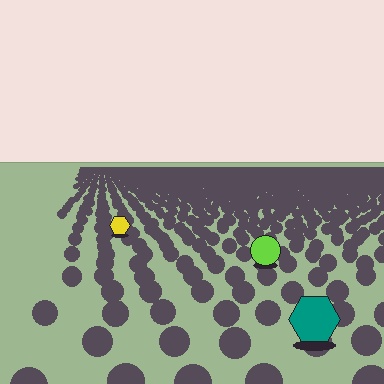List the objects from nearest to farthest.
From nearest to farthest: the teal hexagon, the lime circle, the yellow hexagon.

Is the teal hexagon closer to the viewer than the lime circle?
Yes. The teal hexagon is closer — you can tell from the texture gradient: the ground texture is coarser near it.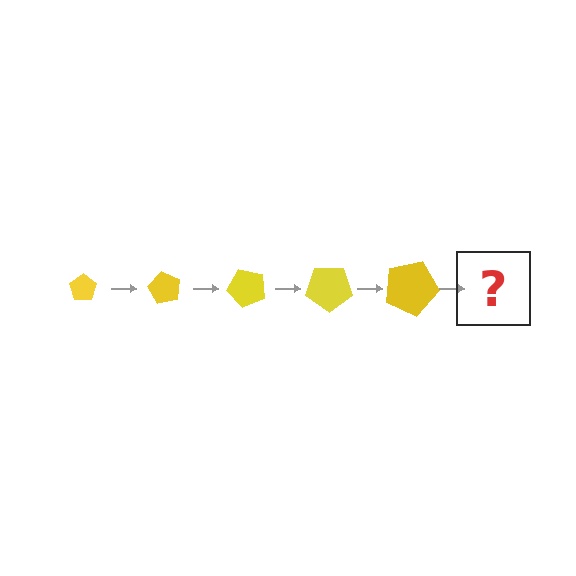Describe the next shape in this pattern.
It should be a pentagon, larger than the previous one and rotated 300 degrees from the start.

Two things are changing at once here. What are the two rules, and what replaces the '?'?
The two rules are that the pentagon grows larger each step and it rotates 60 degrees each step. The '?' should be a pentagon, larger than the previous one and rotated 300 degrees from the start.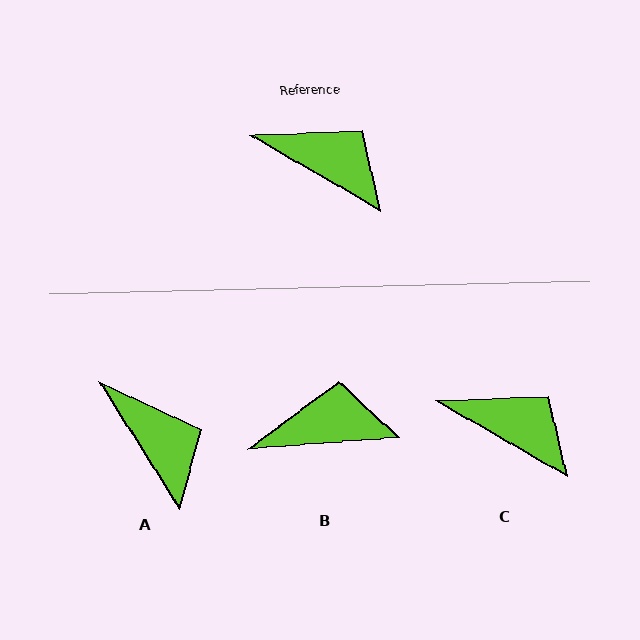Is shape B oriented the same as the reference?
No, it is off by about 34 degrees.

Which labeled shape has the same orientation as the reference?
C.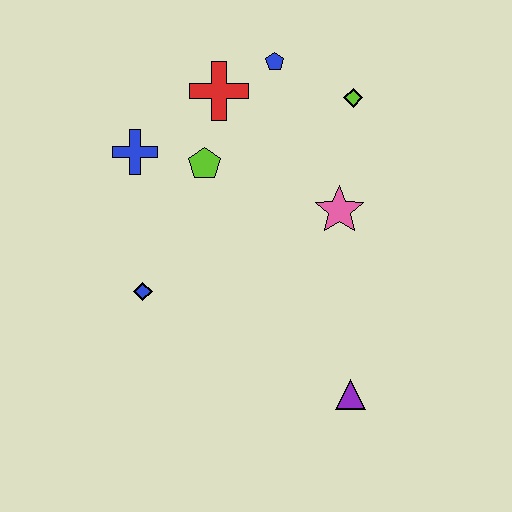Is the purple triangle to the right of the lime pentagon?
Yes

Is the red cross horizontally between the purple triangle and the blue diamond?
Yes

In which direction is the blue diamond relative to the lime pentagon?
The blue diamond is below the lime pentagon.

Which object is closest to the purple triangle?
The pink star is closest to the purple triangle.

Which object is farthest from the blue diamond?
The lime diamond is farthest from the blue diamond.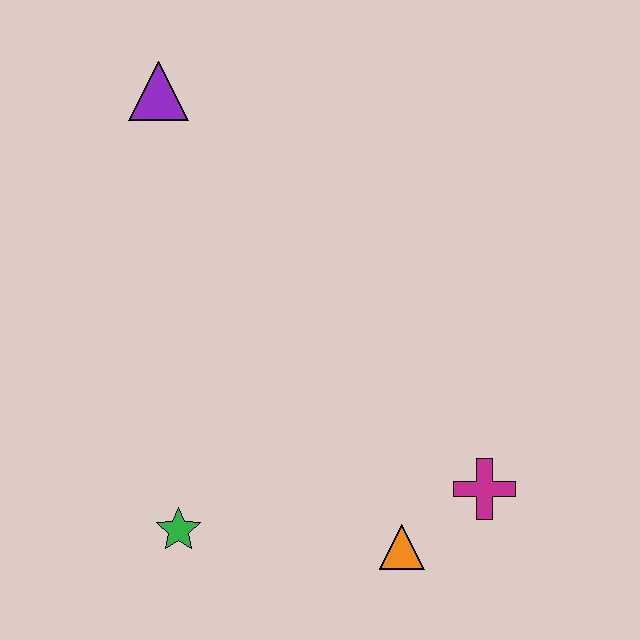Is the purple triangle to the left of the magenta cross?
Yes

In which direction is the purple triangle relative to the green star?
The purple triangle is above the green star.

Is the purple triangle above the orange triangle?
Yes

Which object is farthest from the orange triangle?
The purple triangle is farthest from the orange triangle.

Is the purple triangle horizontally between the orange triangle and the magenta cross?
No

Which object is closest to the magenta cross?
The orange triangle is closest to the magenta cross.